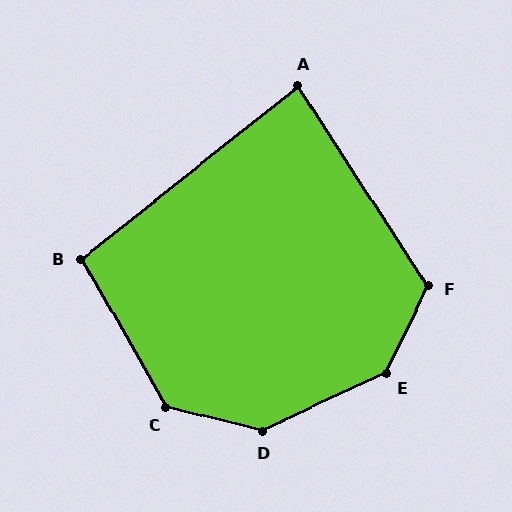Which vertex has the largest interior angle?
E, at approximately 141 degrees.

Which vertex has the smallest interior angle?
A, at approximately 85 degrees.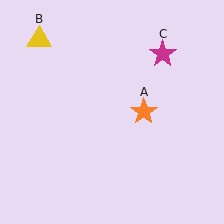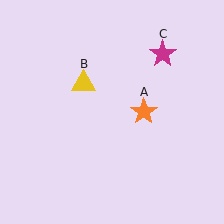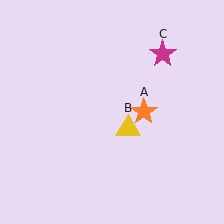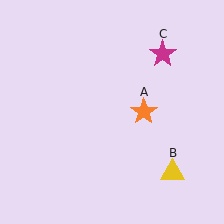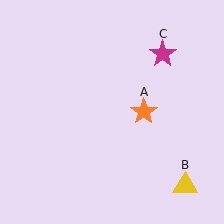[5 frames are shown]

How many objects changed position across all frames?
1 object changed position: yellow triangle (object B).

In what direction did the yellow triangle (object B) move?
The yellow triangle (object B) moved down and to the right.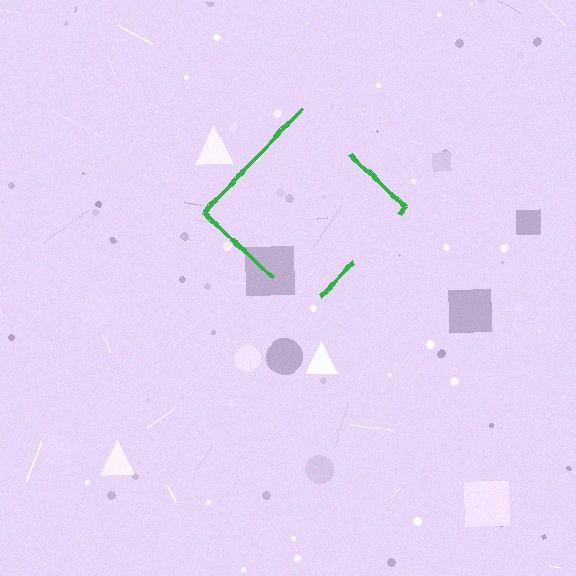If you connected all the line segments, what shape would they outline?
They would outline a diamond.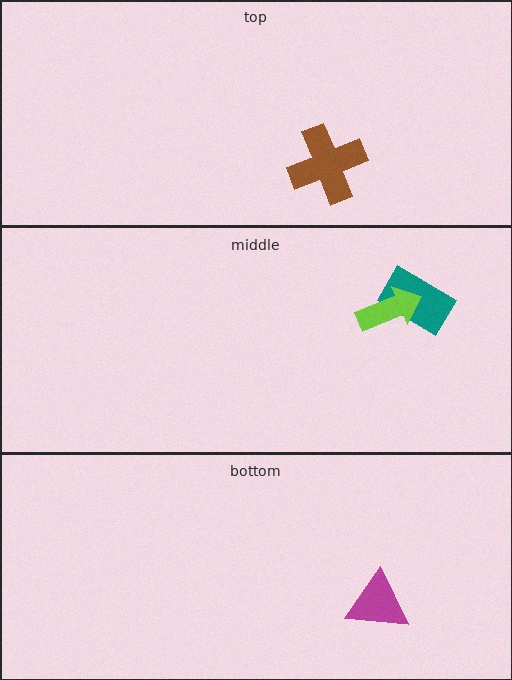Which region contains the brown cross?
The top region.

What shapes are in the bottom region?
The magenta triangle.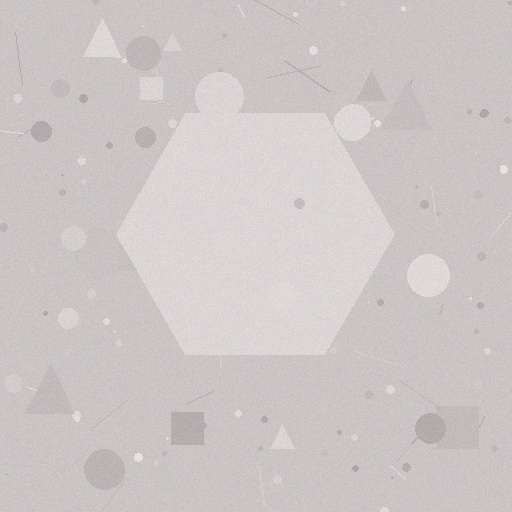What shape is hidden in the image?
A hexagon is hidden in the image.